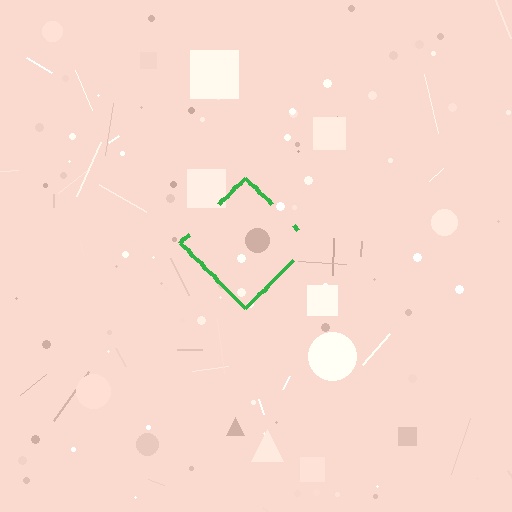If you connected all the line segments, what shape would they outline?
They would outline a diamond.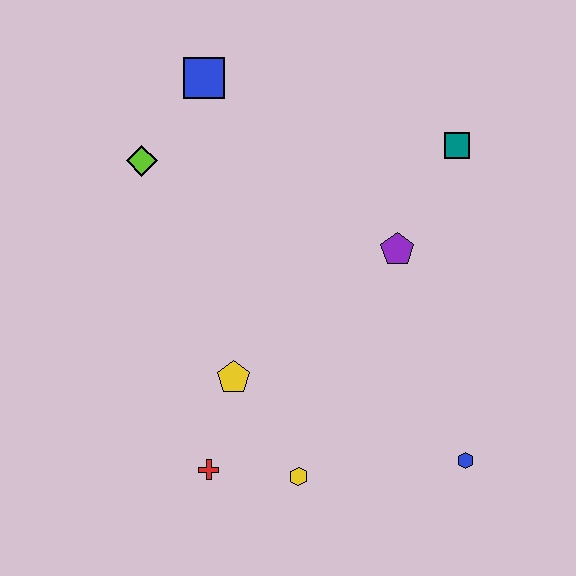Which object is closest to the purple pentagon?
The teal square is closest to the purple pentagon.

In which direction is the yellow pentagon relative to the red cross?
The yellow pentagon is above the red cross.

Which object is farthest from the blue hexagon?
The blue square is farthest from the blue hexagon.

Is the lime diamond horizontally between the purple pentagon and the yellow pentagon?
No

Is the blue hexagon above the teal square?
No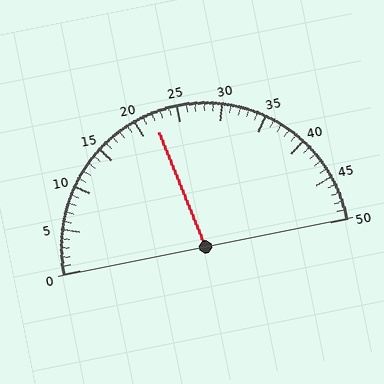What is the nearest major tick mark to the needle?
The nearest major tick mark is 20.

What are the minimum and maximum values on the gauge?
The gauge ranges from 0 to 50.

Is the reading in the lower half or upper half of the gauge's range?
The reading is in the lower half of the range (0 to 50).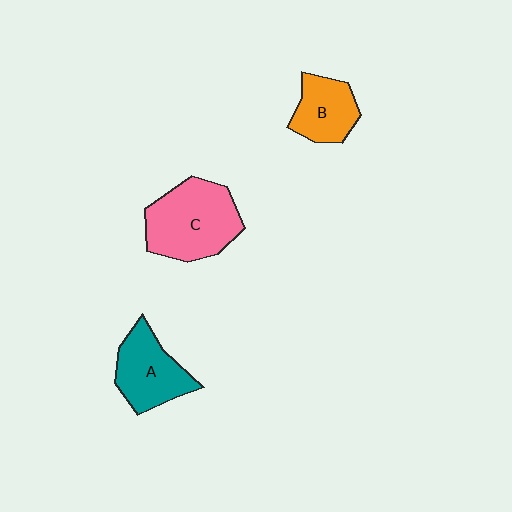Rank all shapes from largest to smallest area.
From largest to smallest: C (pink), A (teal), B (orange).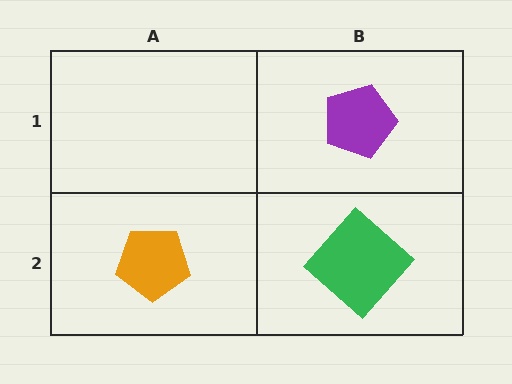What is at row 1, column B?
A purple pentagon.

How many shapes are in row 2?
2 shapes.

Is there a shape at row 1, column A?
No, that cell is empty.